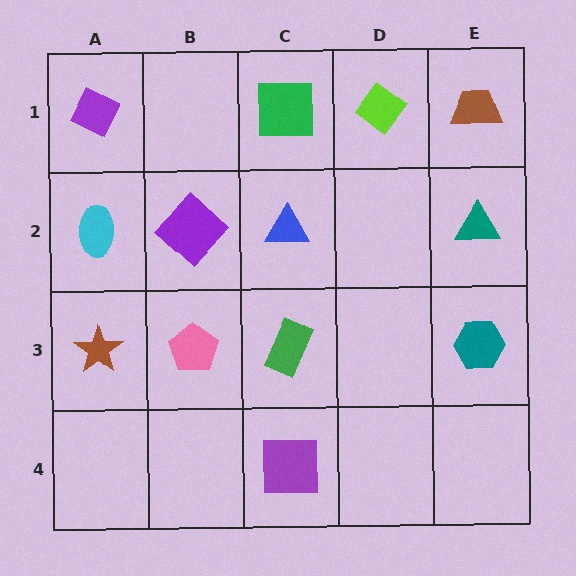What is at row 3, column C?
A green rectangle.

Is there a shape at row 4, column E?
No, that cell is empty.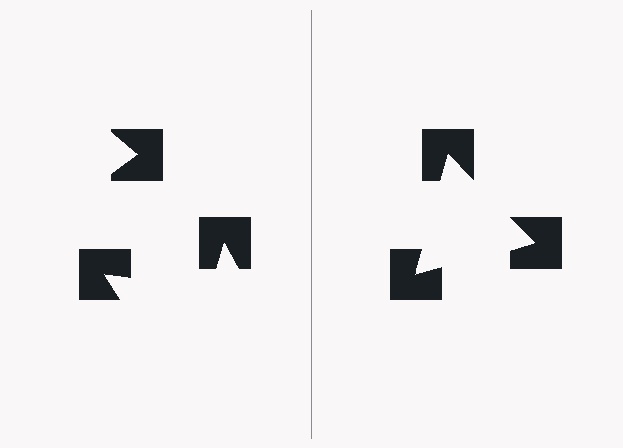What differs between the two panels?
The notched squares are positioned identically on both sides; only the wedge orientations differ. On the right they align to a triangle; on the left they are misaligned.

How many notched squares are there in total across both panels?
6 — 3 on each side.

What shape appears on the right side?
An illusory triangle.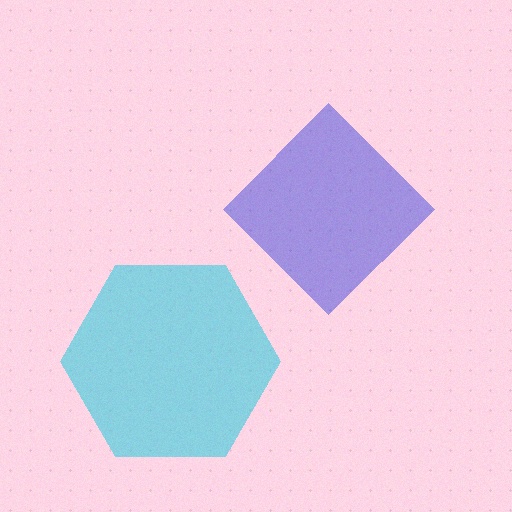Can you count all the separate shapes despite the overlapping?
Yes, there are 2 separate shapes.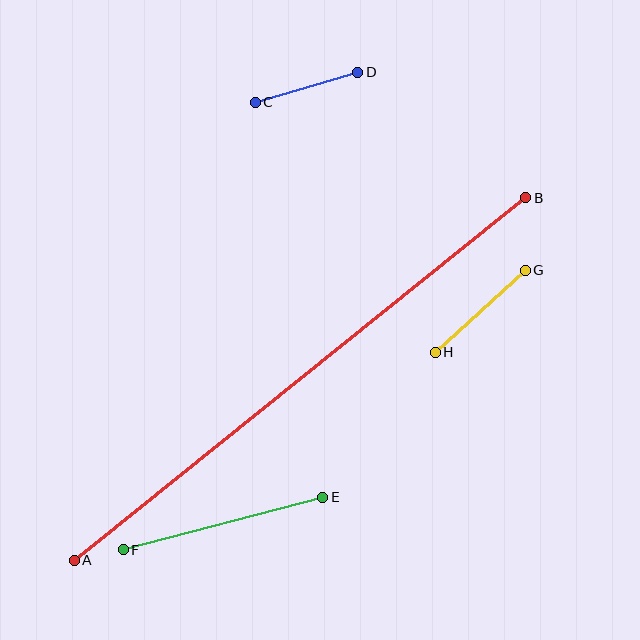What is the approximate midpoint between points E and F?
The midpoint is at approximately (223, 523) pixels.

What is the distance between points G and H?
The distance is approximately 122 pixels.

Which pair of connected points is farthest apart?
Points A and B are farthest apart.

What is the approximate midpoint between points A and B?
The midpoint is at approximately (300, 379) pixels.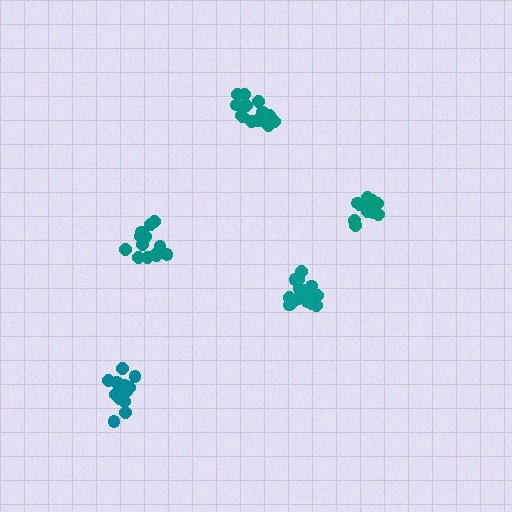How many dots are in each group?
Group 1: 16 dots, Group 2: 14 dots, Group 3: 15 dots, Group 4: 15 dots, Group 5: 17 dots (77 total).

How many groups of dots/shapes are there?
There are 5 groups.